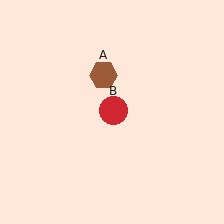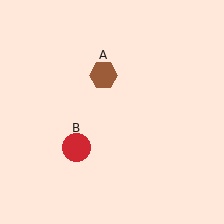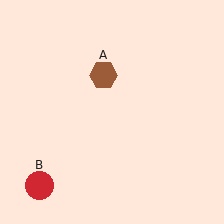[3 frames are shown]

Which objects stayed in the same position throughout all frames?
Brown hexagon (object A) remained stationary.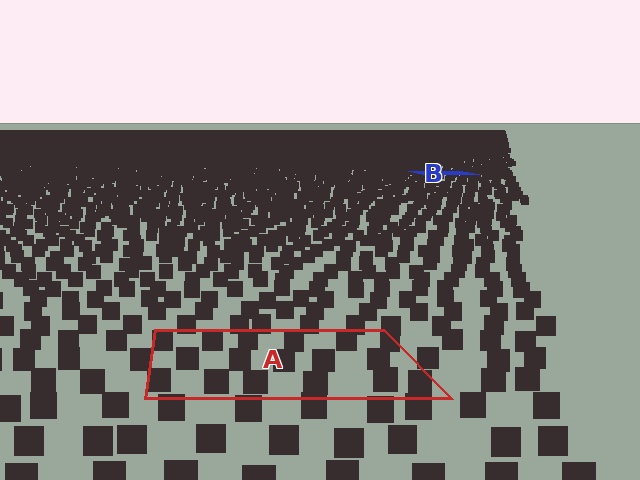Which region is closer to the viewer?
Region A is closer. The texture elements there are larger and more spread out.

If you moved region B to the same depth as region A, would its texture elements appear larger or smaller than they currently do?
They would appear larger. At a closer depth, the same texture elements are projected at a bigger on-screen size.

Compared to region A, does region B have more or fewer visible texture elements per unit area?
Region B has more texture elements per unit area — they are packed more densely because it is farther away.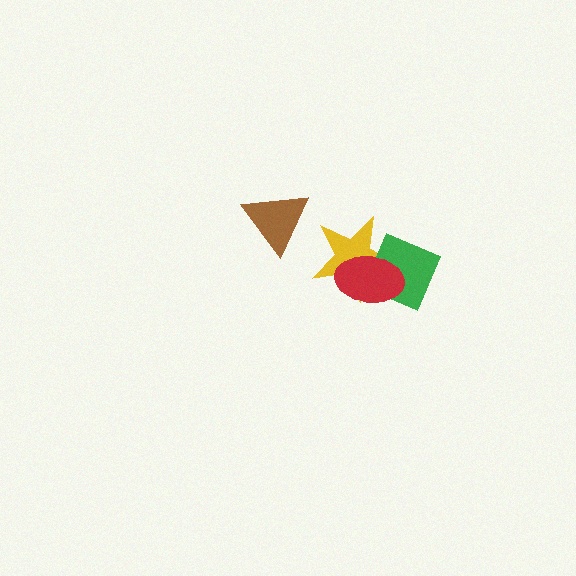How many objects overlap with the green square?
2 objects overlap with the green square.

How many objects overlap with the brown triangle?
0 objects overlap with the brown triangle.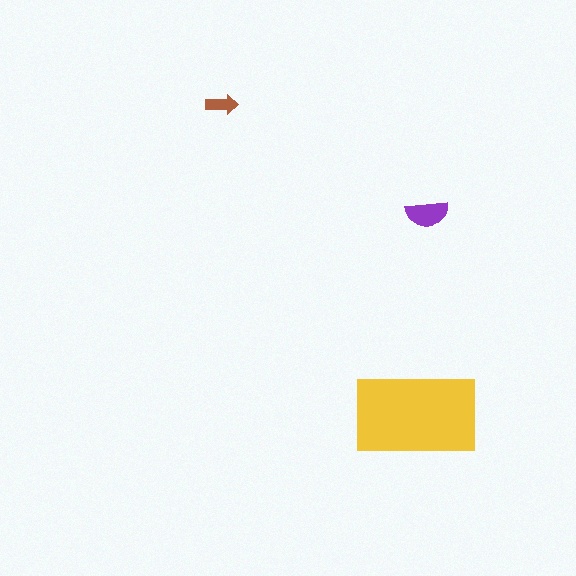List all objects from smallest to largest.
The brown arrow, the purple semicircle, the yellow rectangle.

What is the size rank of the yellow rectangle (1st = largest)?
1st.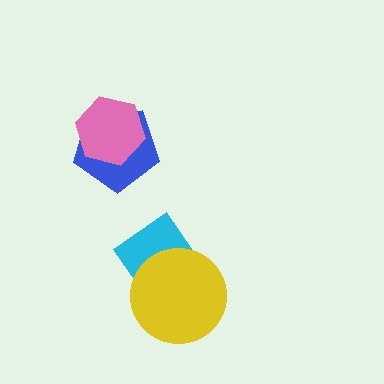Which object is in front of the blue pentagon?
The pink hexagon is in front of the blue pentagon.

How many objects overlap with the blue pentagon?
1 object overlaps with the blue pentagon.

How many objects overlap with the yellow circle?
1 object overlaps with the yellow circle.